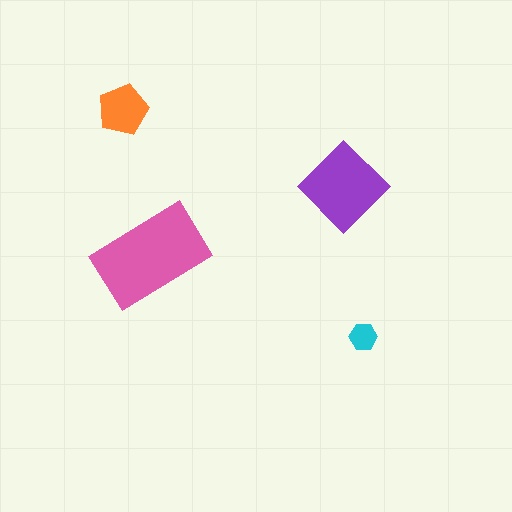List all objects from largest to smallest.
The pink rectangle, the purple diamond, the orange pentagon, the cyan hexagon.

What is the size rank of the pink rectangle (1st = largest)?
1st.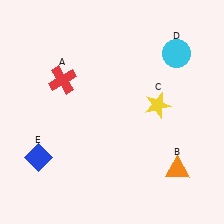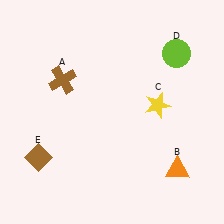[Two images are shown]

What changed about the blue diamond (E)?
In Image 1, E is blue. In Image 2, it changed to brown.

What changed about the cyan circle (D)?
In Image 1, D is cyan. In Image 2, it changed to lime.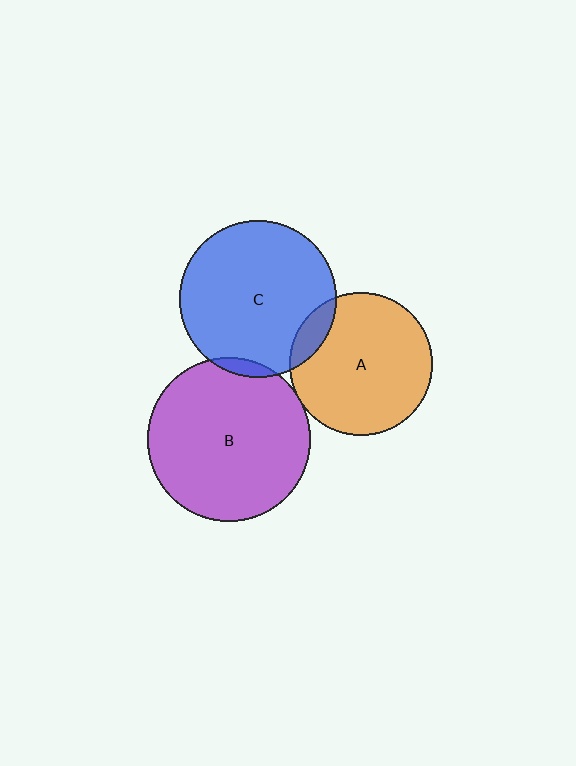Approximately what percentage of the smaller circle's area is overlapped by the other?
Approximately 10%.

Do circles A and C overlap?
Yes.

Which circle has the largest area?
Circle B (purple).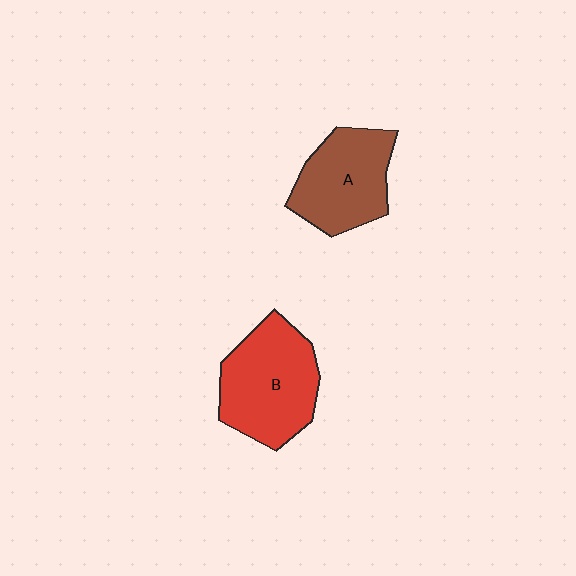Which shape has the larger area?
Shape B (red).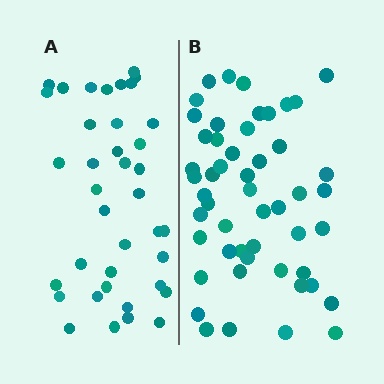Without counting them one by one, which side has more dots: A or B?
Region B (the right region) has more dots.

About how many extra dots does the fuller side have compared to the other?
Region B has approximately 15 more dots than region A.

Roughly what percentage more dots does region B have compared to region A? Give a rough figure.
About 35% more.